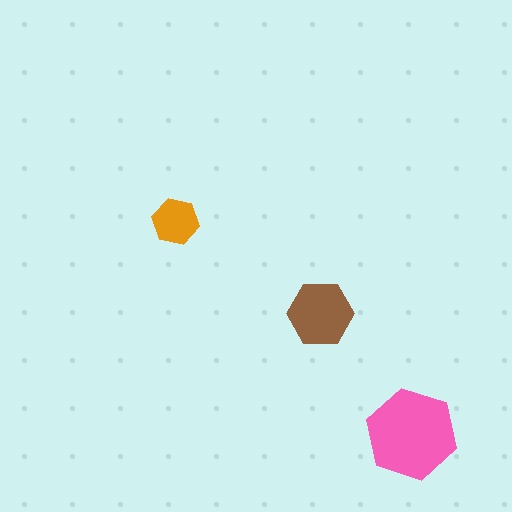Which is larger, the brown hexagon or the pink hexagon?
The pink one.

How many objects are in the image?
There are 3 objects in the image.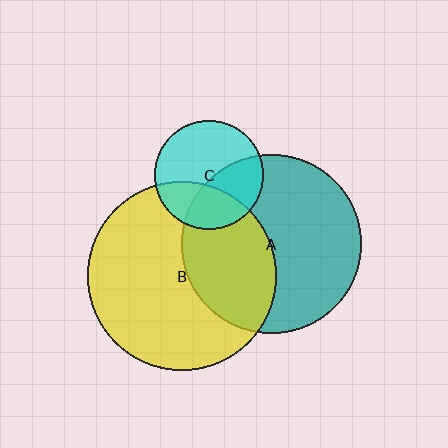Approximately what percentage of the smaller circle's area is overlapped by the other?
Approximately 40%.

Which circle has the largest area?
Circle B (yellow).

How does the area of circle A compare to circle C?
Approximately 2.7 times.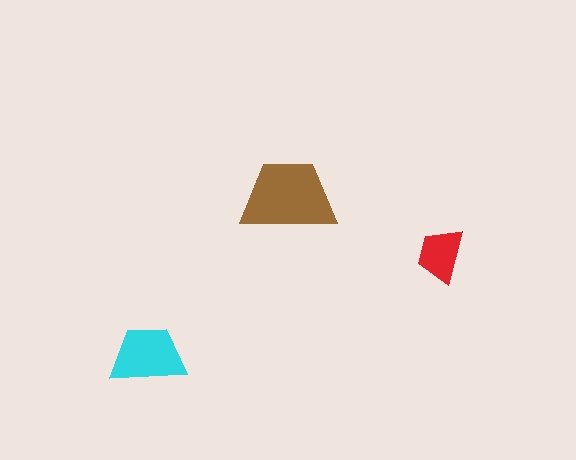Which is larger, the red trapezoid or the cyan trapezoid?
The cyan one.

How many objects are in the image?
There are 3 objects in the image.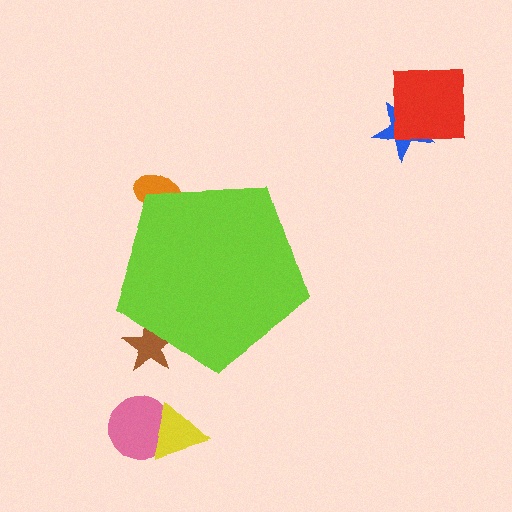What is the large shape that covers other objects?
A lime pentagon.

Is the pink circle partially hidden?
No, the pink circle is fully visible.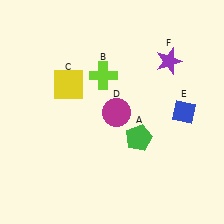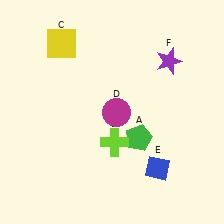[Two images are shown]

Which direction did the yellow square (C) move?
The yellow square (C) moved up.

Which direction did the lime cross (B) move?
The lime cross (B) moved down.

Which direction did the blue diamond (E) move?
The blue diamond (E) moved down.